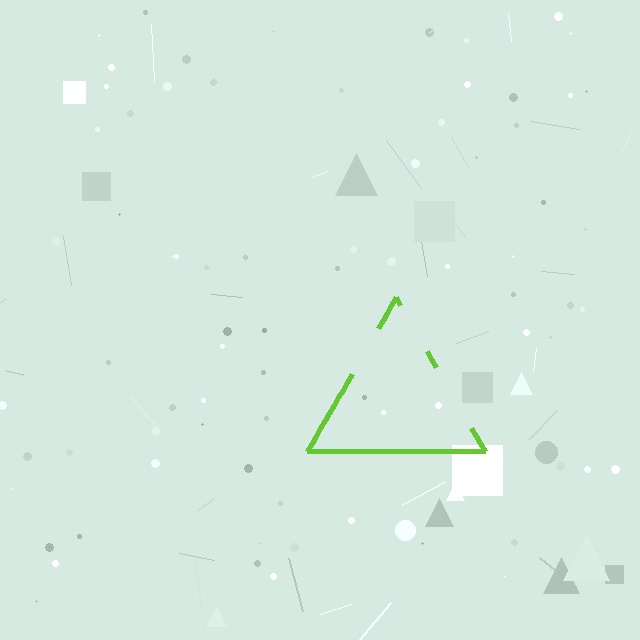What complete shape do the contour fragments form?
The contour fragments form a triangle.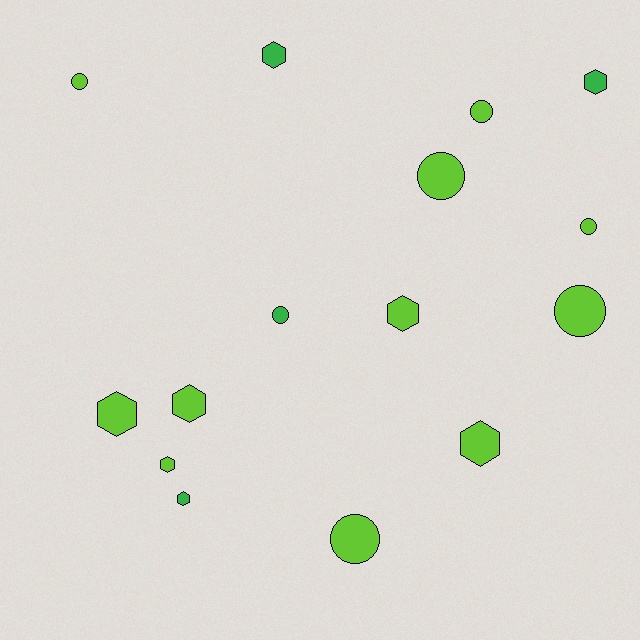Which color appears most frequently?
Lime, with 11 objects.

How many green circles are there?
There is 1 green circle.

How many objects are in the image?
There are 15 objects.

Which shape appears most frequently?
Hexagon, with 8 objects.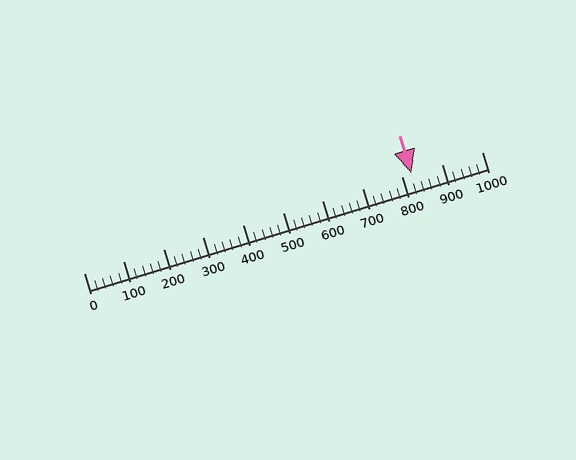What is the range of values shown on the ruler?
The ruler shows values from 0 to 1000.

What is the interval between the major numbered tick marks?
The major tick marks are spaced 100 units apart.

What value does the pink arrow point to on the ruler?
The pink arrow points to approximately 822.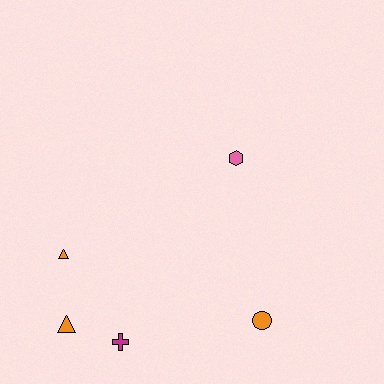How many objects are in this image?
There are 5 objects.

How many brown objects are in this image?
There are no brown objects.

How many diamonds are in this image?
There are no diamonds.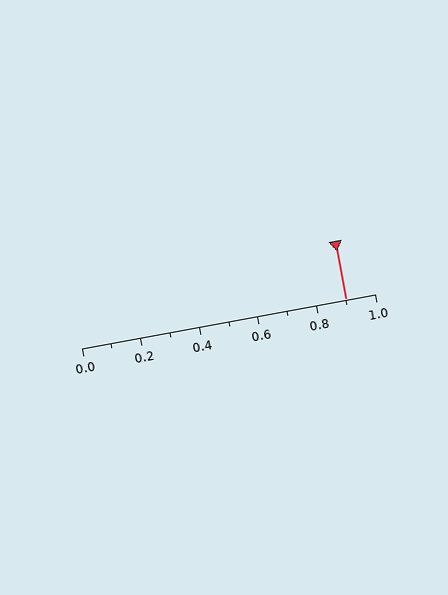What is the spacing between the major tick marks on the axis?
The major ticks are spaced 0.2 apart.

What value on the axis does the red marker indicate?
The marker indicates approximately 0.9.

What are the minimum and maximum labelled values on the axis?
The axis runs from 0.0 to 1.0.